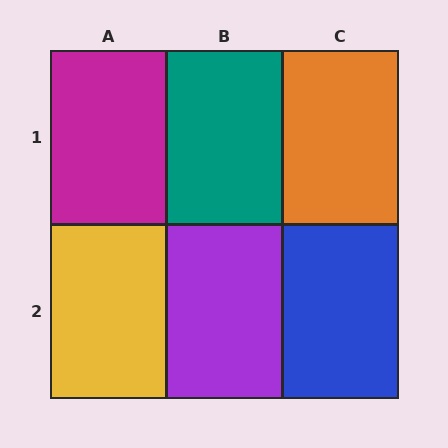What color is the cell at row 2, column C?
Blue.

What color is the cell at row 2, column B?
Purple.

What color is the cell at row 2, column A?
Yellow.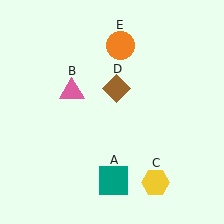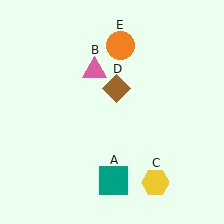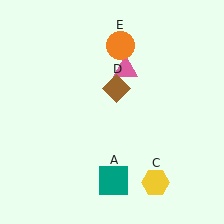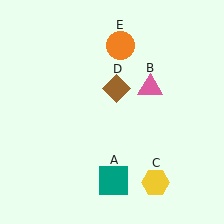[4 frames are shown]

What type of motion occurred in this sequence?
The pink triangle (object B) rotated clockwise around the center of the scene.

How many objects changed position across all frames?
1 object changed position: pink triangle (object B).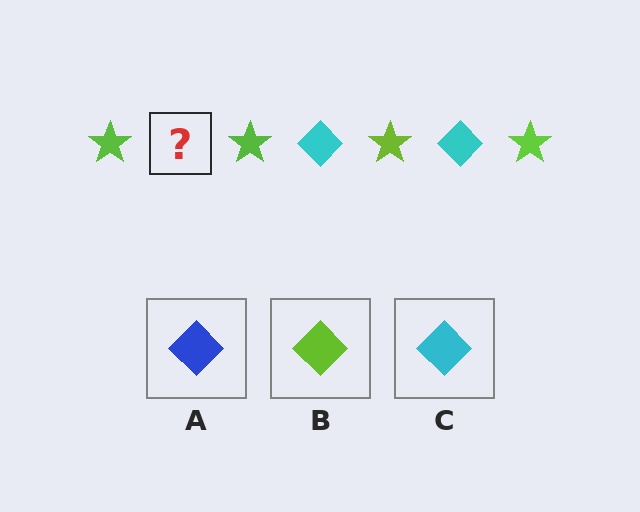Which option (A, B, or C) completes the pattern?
C.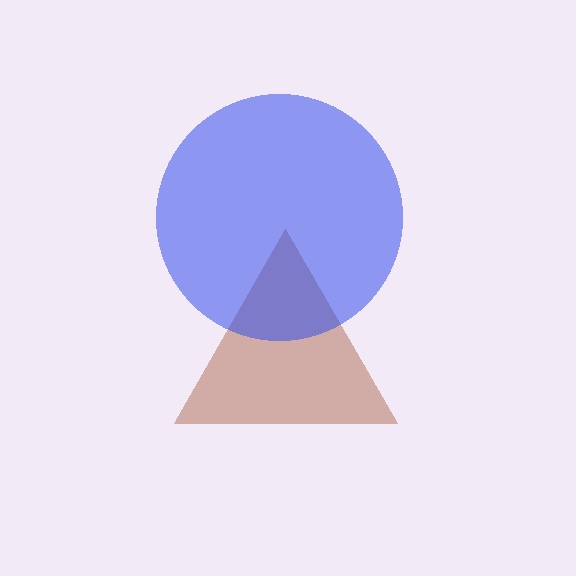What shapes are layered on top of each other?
The layered shapes are: a brown triangle, a blue circle.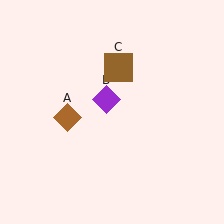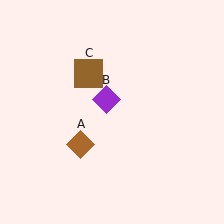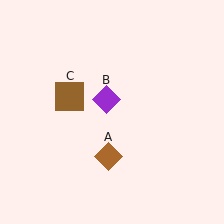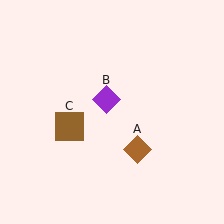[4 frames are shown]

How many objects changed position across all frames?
2 objects changed position: brown diamond (object A), brown square (object C).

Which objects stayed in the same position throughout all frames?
Purple diamond (object B) remained stationary.